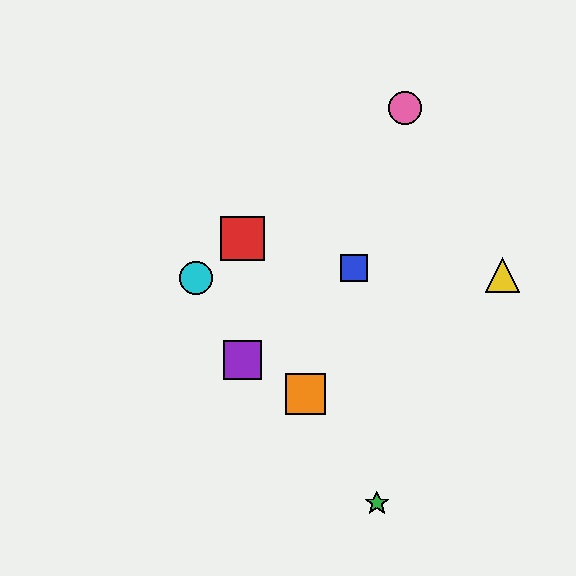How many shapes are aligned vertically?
2 shapes (the red square, the purple square) are aligned vertically.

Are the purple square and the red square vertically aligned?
Yes, both are at x≈243.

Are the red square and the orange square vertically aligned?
No, the red square is at x≈243 and the orange square is at x≈306.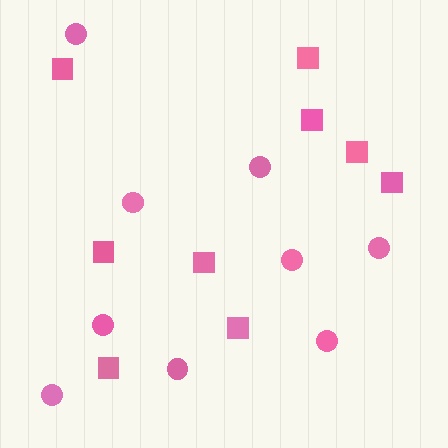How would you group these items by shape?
There are 2 groups: one group of squares (9) and one group of circles (9).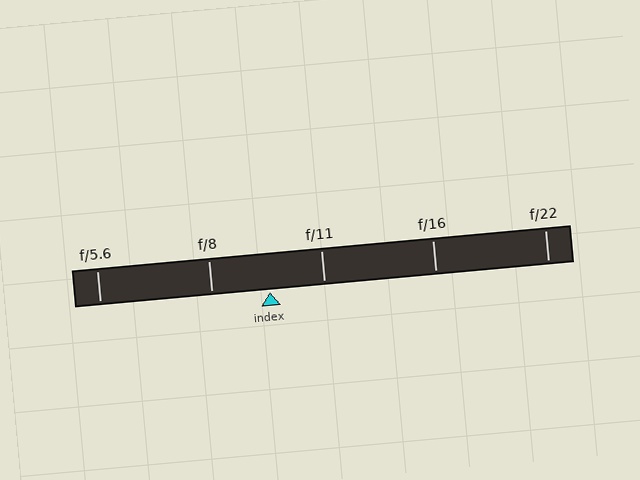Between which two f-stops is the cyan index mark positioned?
The index mark is between f/8 and f/11.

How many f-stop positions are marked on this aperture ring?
There are 5 f-stop positions marked.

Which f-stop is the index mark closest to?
The index mark is closest to f/11.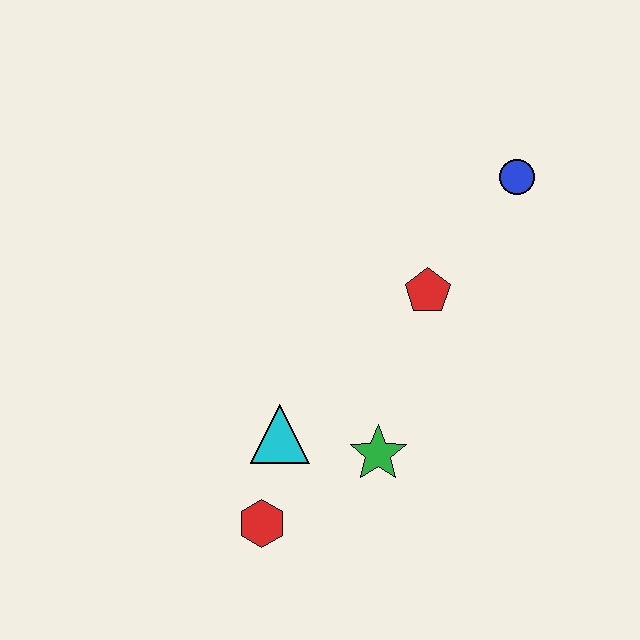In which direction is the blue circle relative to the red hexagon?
The blue circle is above the red hexagon.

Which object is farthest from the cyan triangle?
The blue circle is farthest from the cyan triangle.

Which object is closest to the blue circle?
The red pentagon is closest to the blue circle.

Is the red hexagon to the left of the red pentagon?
Yes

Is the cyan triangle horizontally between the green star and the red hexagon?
Yes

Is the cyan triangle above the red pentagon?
No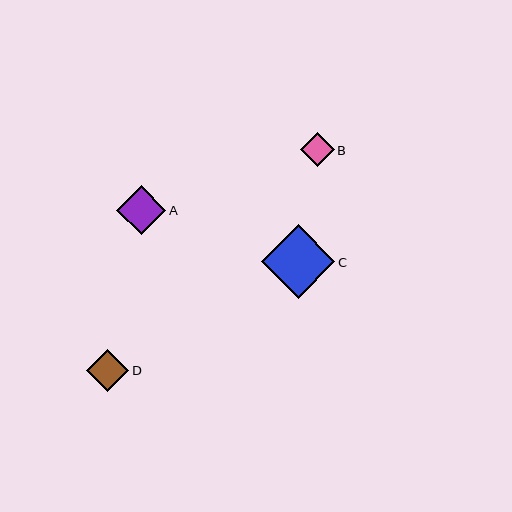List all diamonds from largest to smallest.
From largest to smallest: C, A, D, B.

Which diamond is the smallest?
Diamond B is the smallest with a size of approximately 34 pixels.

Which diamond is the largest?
Diamond C is the largest with a size of approximately 74 pixels.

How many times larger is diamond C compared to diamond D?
Diamond C is approximately 1.8 times the size of diamond D.